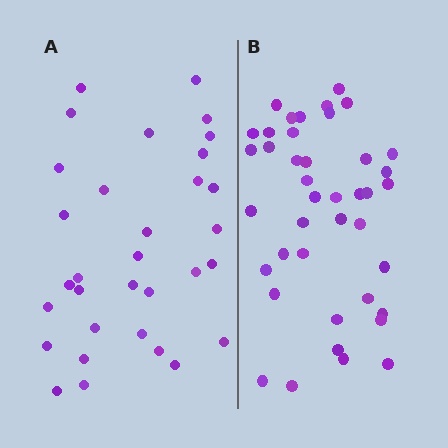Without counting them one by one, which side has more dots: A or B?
Region B (the right region) has more dots.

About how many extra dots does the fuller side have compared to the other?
Region B has roughly 8 or so more dots than region A.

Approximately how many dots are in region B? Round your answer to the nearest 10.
About 40 dots. (The exact count is 41, which rounds to 40.)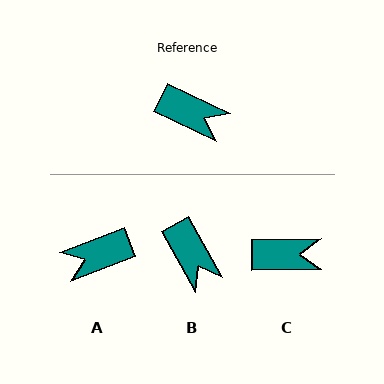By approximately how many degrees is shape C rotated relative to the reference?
Approximately 27 degrees counter-clockwise.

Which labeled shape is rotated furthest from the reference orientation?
A, about 133 degrees away.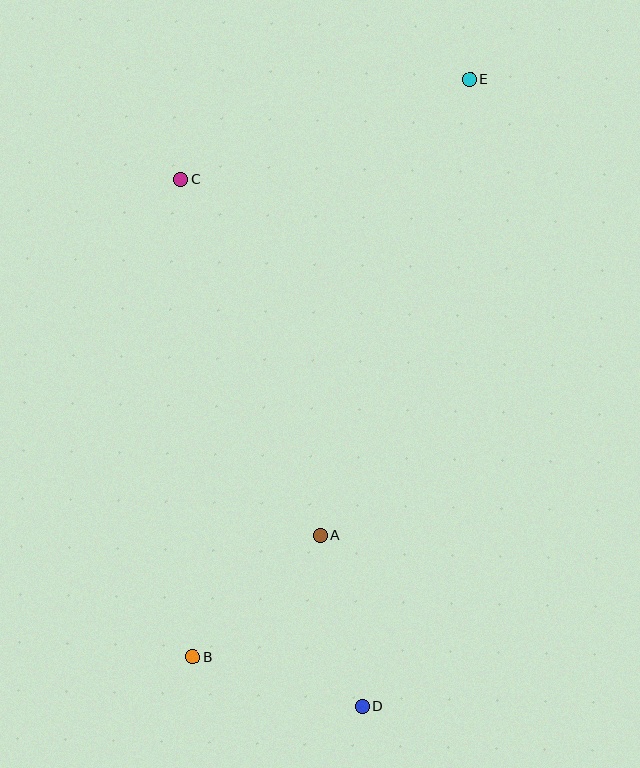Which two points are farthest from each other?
Points B and E are farthest from each other.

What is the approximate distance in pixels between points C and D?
The distance between C and D is approximately 557 pixels.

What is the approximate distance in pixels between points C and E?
The distance between C and E is approximately 306 pixels.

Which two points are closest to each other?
Points A and B are closest to each other.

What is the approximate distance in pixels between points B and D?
The distance between B and D is approximately 177 pixels.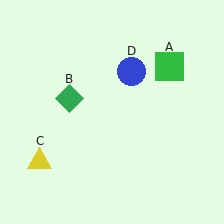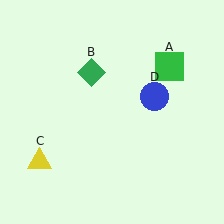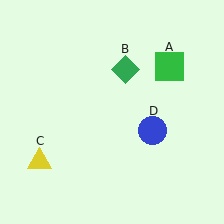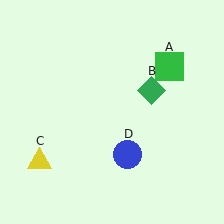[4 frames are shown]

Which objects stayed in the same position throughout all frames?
Green square (object A) and yellow triangle (object C) remained stationary.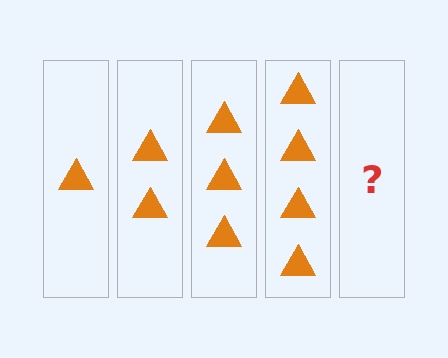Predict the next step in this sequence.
The next step is 5 triangles.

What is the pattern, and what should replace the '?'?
The pattern is that each step adds one more triangle. The '?' should be 5 triangles.